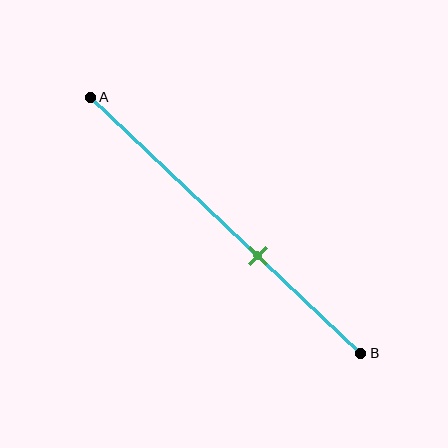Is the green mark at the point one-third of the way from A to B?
No, the mark is at about 60% from A, not at the 33% one-third point.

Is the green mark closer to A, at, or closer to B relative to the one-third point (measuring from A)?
The green mark is closer to point B than the one-third point of segment AB.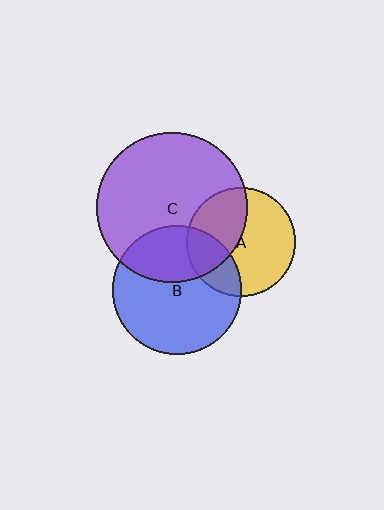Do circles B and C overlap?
Yes.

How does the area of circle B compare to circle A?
Approximately 1.4 times.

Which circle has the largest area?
Circle C (purple).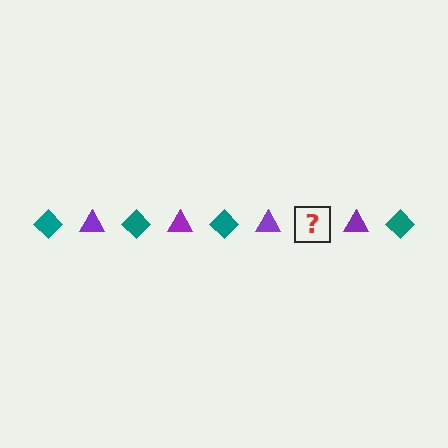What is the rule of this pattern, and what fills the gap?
The rule is that the pattern alternates between teal diamond and purple triangle. The gap should be filled with a teal diamond.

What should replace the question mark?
The question mark should be replaced with a teal diamond.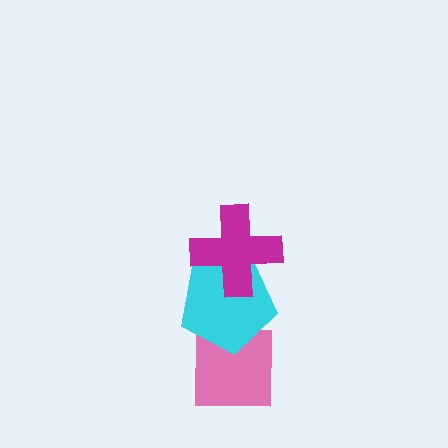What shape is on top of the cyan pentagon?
The magenta cross is on top of the cyan pentagon.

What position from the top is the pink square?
The pink square is 3rd from the top.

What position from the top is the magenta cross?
The magenta cross is 1st from the top.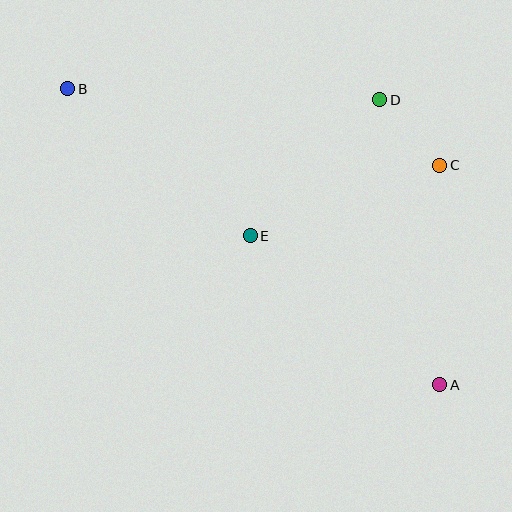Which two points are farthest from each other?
Points A and B are farthest from each other.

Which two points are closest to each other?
Points C and D are closest to each other.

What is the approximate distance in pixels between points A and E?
The distance between A and E is approximately 241 pixels.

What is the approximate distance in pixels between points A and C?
The distance between A and C is approximately 220 pixels.